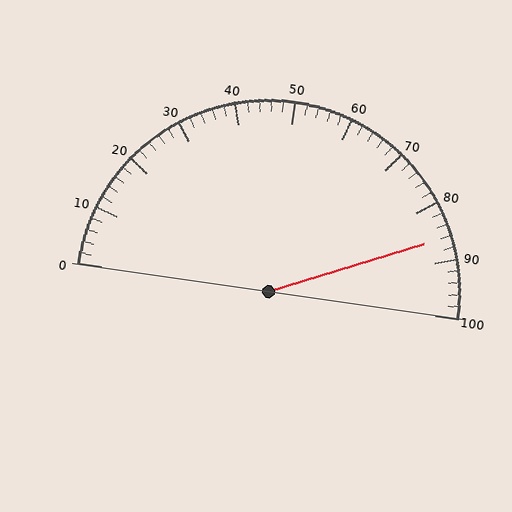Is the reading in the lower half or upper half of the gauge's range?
The reading is in the upper half of the range (0 to 100).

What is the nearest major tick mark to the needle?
The nearest major tick mark is 90.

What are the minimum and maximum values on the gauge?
The gauge ranges from 0 to 100.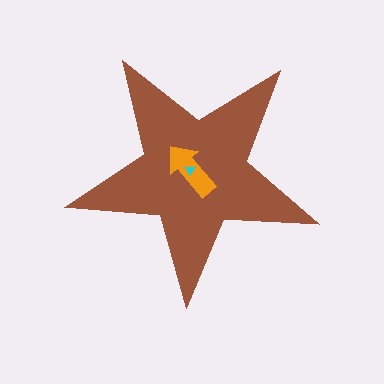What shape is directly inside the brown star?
The orange arrow.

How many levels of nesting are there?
3.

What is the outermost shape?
The brown star.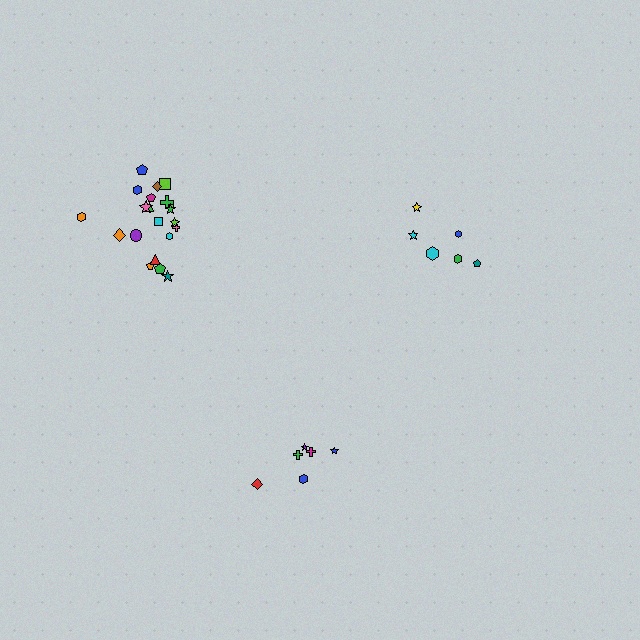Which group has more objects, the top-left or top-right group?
The top-left group.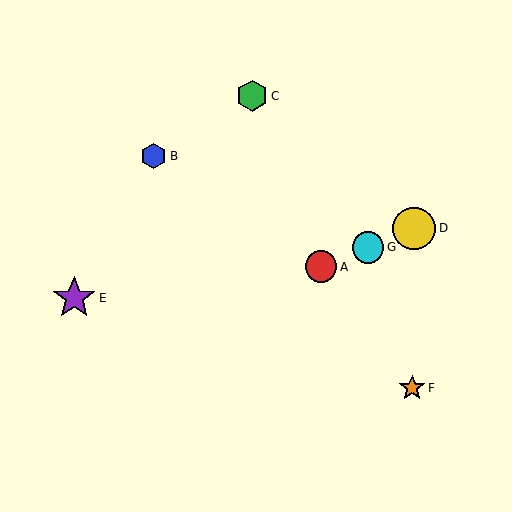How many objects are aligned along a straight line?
3 objects (A, D, G) are aligned along a straight line.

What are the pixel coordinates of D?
Object D is at (414, 228).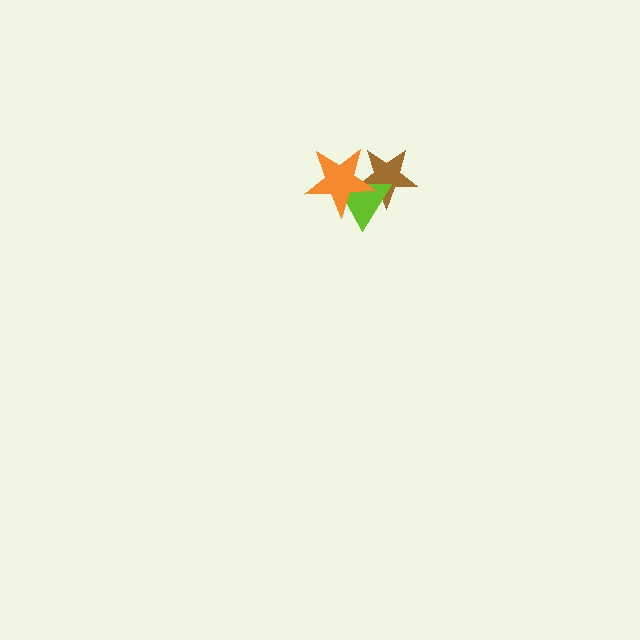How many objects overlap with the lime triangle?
2 objects overlap with the lime triangle.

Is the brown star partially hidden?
Yes, it is partially covered by another shape.